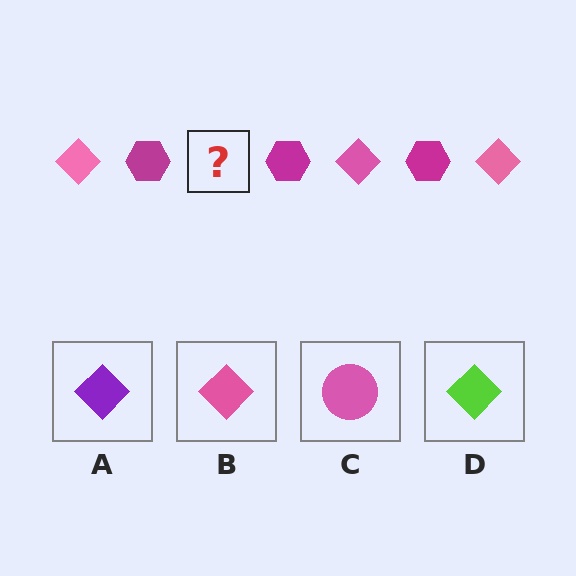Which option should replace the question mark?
Option B.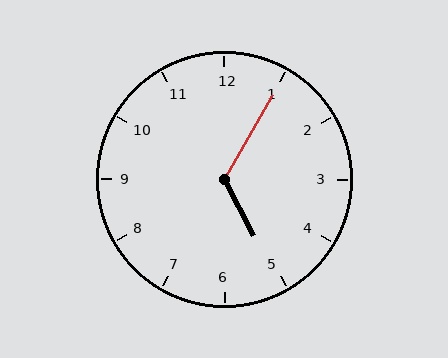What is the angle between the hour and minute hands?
Approximately 122 degrees.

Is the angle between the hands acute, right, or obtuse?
It is obtuse.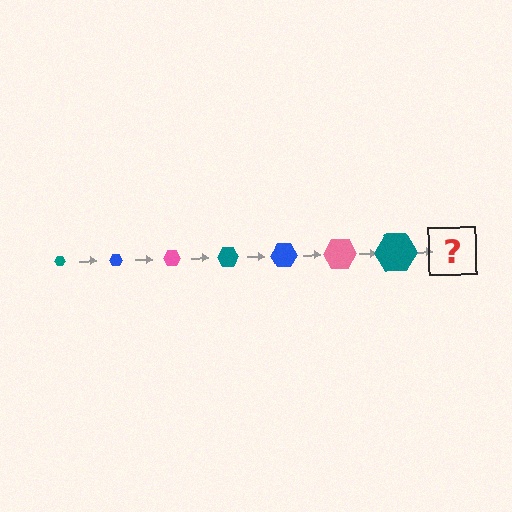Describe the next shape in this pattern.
It should be a blue hexagon, larger than the previous one.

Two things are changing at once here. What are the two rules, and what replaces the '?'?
The two rules are that the hexagon grows larger each step and the color cycles through teal, blue, and pink. The '?' should be a blue hexagon, larger than the previous one.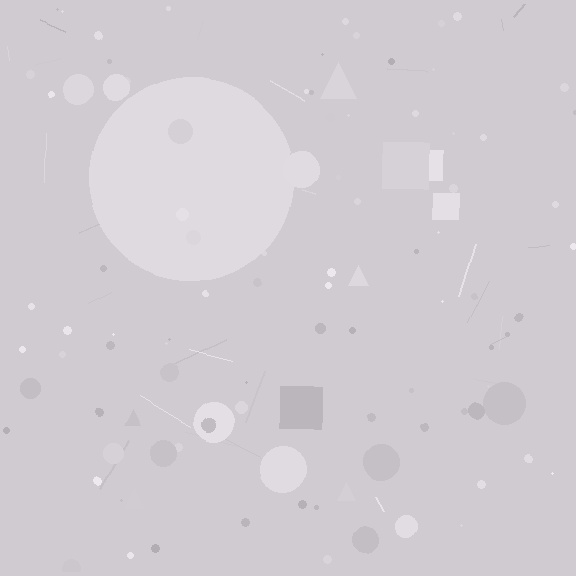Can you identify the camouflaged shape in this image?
The camouflaged shape is a circle.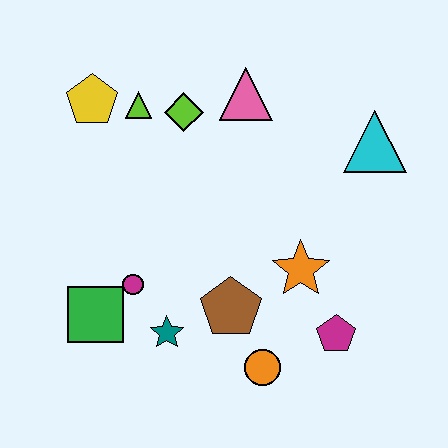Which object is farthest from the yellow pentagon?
The magenta pentagon is farthest from the yellow pentagon.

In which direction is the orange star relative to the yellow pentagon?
The orange star is to the right of the yellow pentagon.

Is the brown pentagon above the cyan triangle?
No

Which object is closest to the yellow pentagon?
The lime triangle is closest to the yellow pentagon.